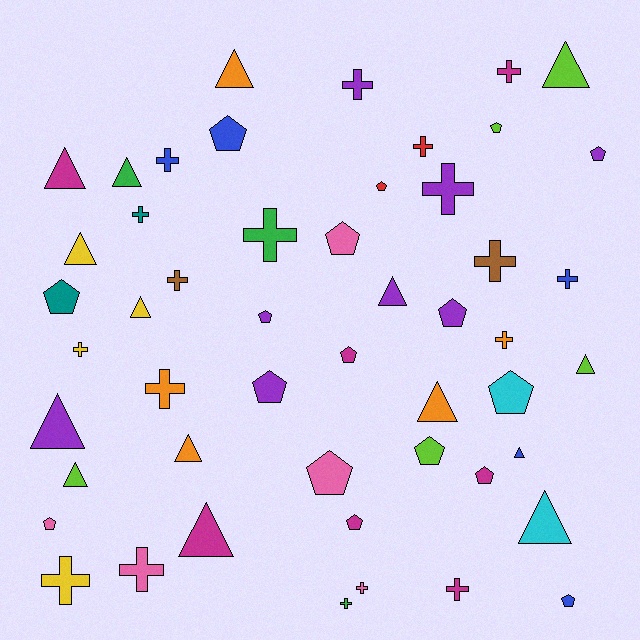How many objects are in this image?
There are 50 objects.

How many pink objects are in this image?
There are 5 pink objects.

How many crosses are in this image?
There are 18 crosses.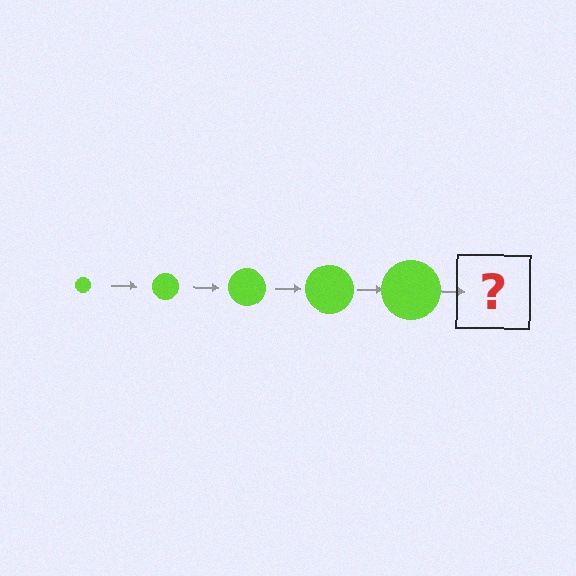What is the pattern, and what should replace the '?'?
The pattern is that the circle gets progressively larger each step. The '?' should be a lime circle, larger than the previous one.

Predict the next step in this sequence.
The next step is a lime circle, larger than the previous one.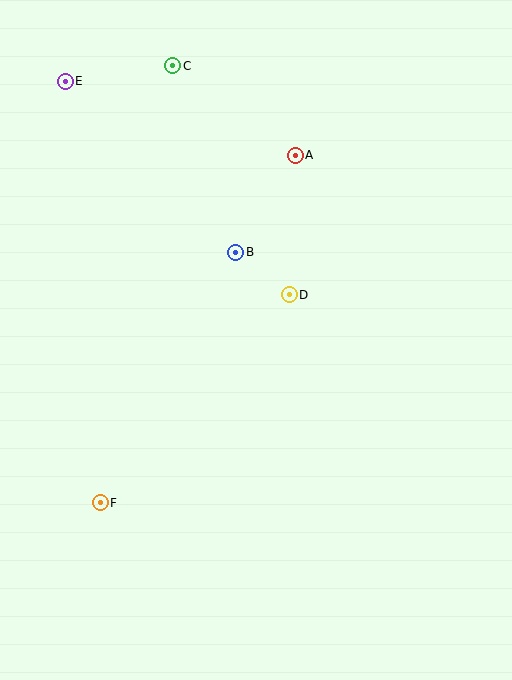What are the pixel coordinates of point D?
Point D is at (289, 295).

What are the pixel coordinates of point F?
Point F is at (100, 503).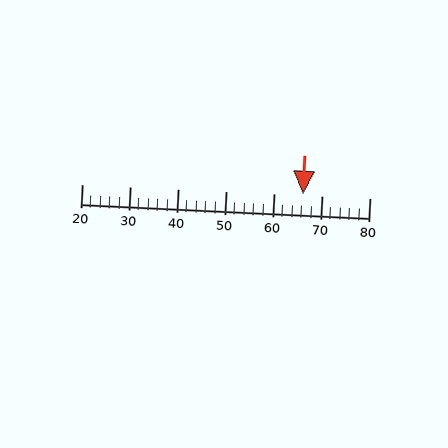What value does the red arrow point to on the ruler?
The red arrow points to approximately 66.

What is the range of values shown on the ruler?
The ruler shows values from 20 to 80.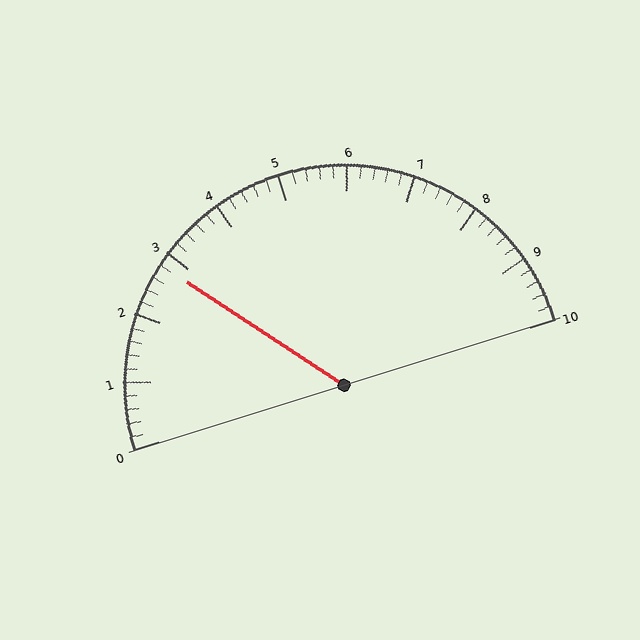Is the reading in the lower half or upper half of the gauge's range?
The reading is in the lower half of the range (0 to 10).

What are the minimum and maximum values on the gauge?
The gauge ranges from 0 to 10.